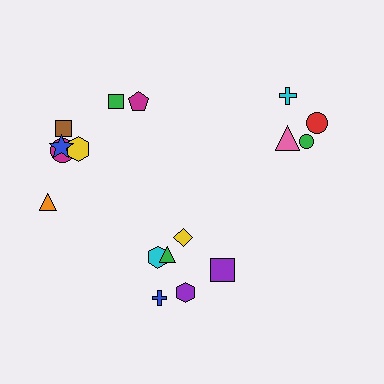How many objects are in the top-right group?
There are 4 objects.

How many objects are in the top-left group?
There are 7 objects.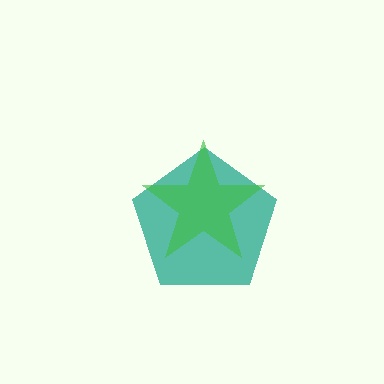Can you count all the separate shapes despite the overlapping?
Yes, there are 2 separate shapes.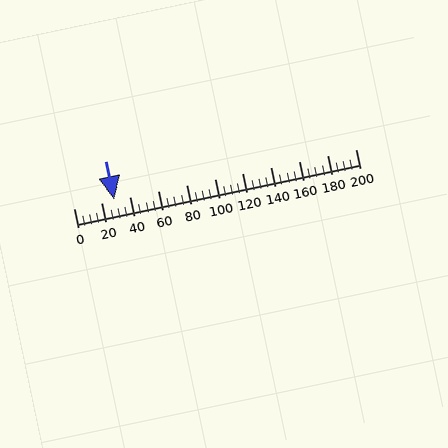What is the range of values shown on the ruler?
The ruler shows values from 0 to 200.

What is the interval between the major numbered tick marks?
The major tick marks are spaced 20 units apart.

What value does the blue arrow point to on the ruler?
The blue arrow points to approximately 29.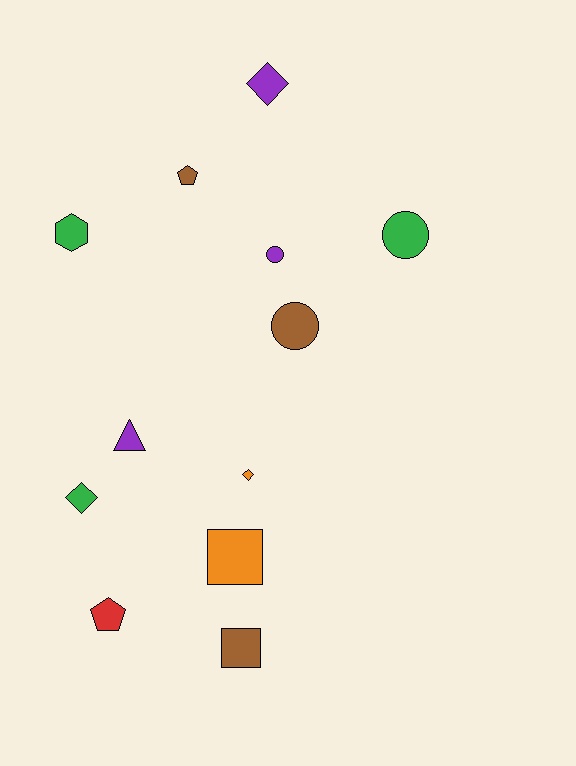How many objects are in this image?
There are 12 objects.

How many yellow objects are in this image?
There are no yellow objects.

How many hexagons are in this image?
There is 1 hexagon.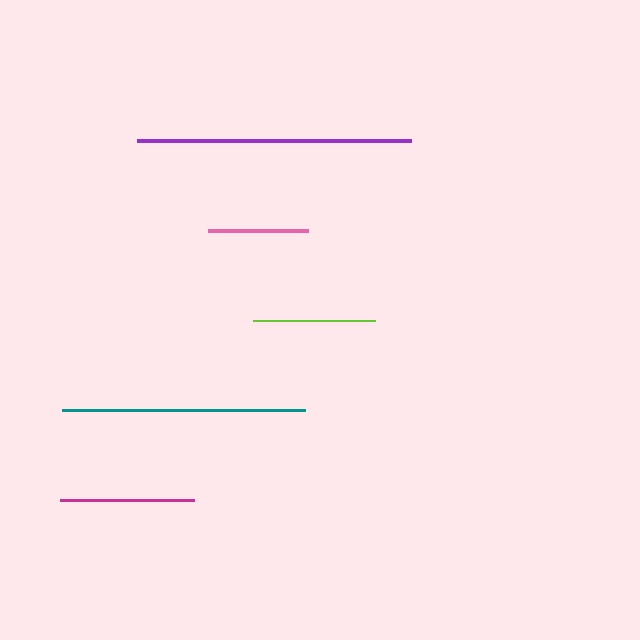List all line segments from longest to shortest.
From longest to shortest: purple, teal, magenta, lime, pink.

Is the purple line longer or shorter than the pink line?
The purple line is longer than the pink line.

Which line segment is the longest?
The purple line is the longest at approximately 274 pixels.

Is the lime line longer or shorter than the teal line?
The teal line is longer than the lime line.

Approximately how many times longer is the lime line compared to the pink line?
The lime line is approximately 1.2 times the length of the pink line.